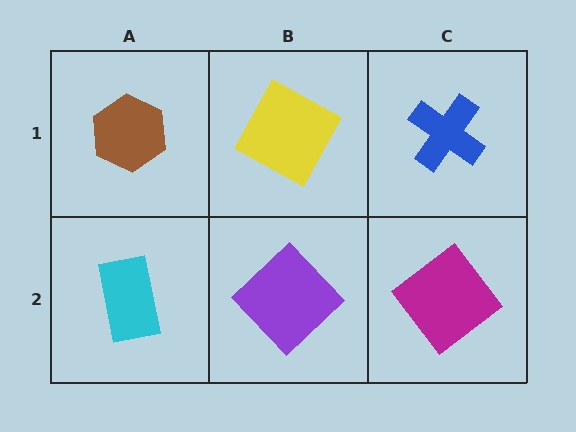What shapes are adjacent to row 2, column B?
A yellow square (row 1, column B), a cyan rectangle (row 2, column A), a magenta diamond (row 2, column C).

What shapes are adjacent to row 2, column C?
A blue cross (row 1, column C), a purple diamond (row 2, column B).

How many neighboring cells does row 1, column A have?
2.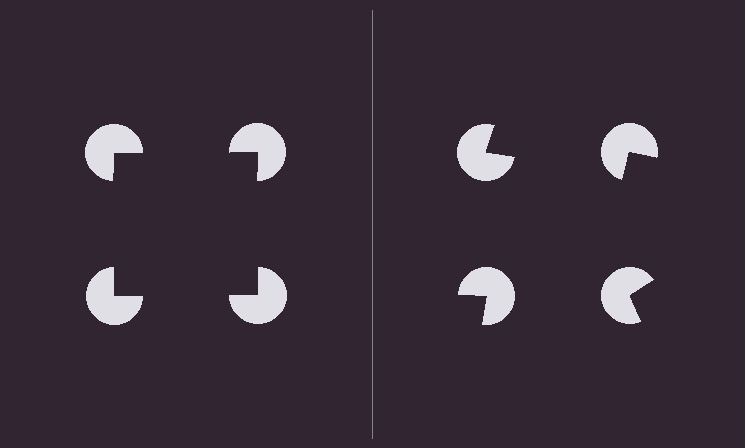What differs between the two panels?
The pac-man discs are positioned identically on both sides; only the wedge orientations differ. On the left they align to a square; on the right they are misaligned.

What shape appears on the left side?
An illusory square.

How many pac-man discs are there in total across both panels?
8 — 4 on each side.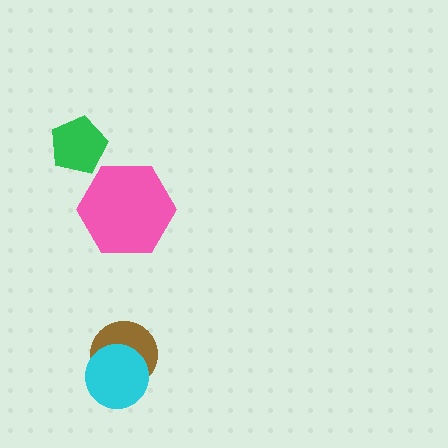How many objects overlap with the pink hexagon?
0 objects overlap with the pink hexagon.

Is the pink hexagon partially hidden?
No, no other shape covers it.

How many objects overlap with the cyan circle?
1 object overlaps with the cyan circle.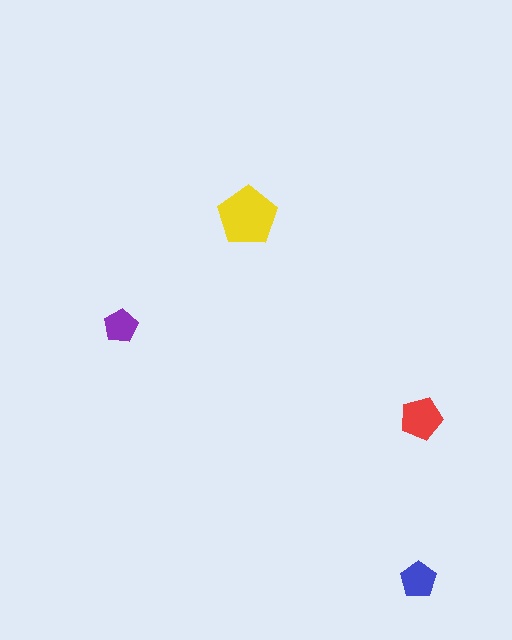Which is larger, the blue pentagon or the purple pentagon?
The blue one.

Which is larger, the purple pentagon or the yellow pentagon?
The yellow one.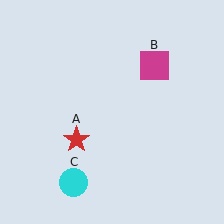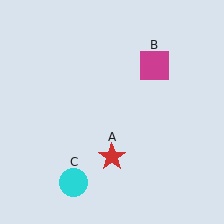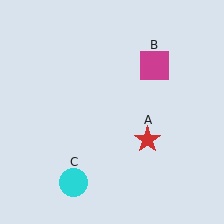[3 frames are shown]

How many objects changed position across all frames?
1 object changed position: red star (object A).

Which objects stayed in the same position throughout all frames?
Magenta square (object B) and cyan circle (object C) remained stationary.